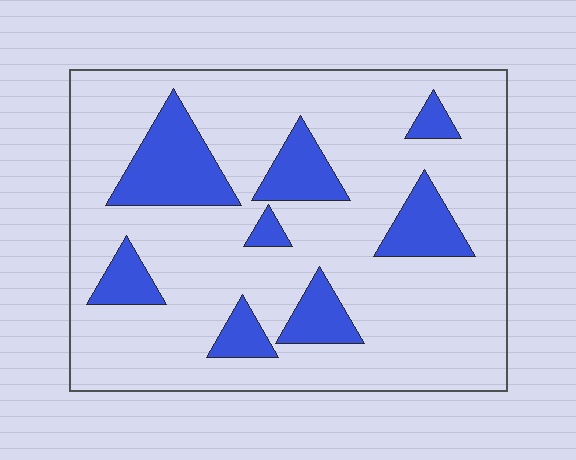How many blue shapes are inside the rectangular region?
8.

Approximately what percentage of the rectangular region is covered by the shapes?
Approximately 20%.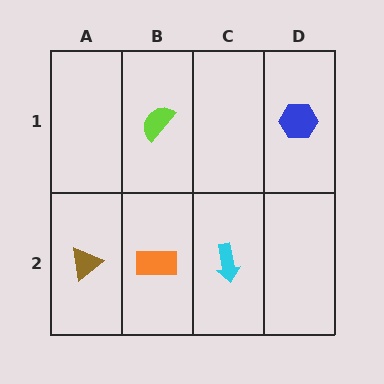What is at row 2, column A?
A brown triangle.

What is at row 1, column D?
A blue hexagon.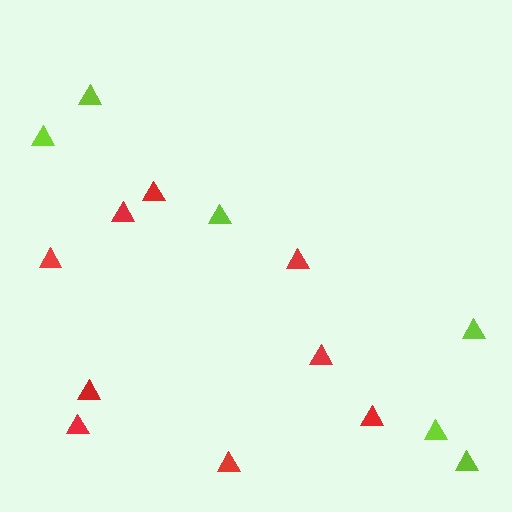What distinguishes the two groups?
There are 2 groups: one group of lime triangles (6) and one group of red triangles (9).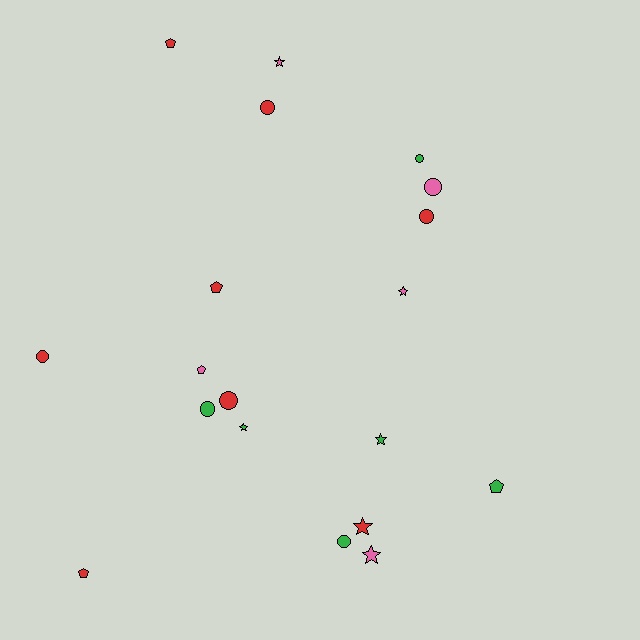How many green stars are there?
There are 2 green stars.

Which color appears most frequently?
Red, with 8 objects.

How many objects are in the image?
There are 19 objects.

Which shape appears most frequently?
Circle, with 8 objects.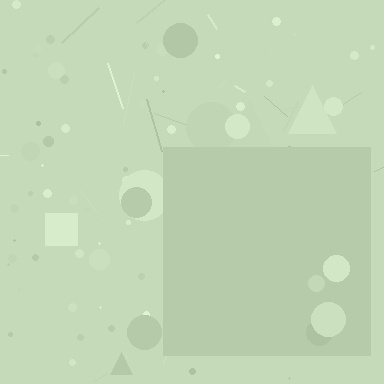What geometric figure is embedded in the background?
A square is embedded in the background.